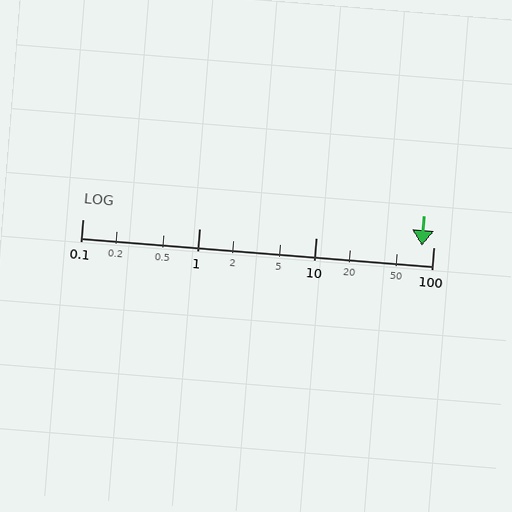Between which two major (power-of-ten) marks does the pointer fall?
The pointer is between 10 and 100.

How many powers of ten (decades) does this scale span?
The scale spans 3 decades, from 0.1 to 100.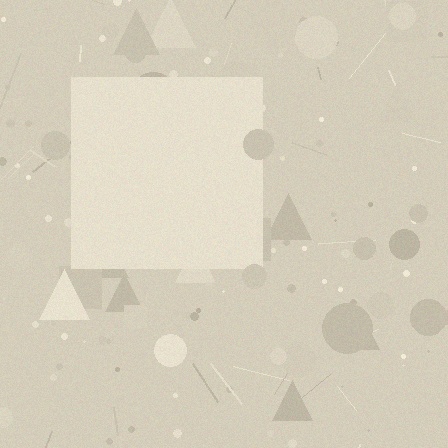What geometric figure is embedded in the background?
A square is embedded in the background.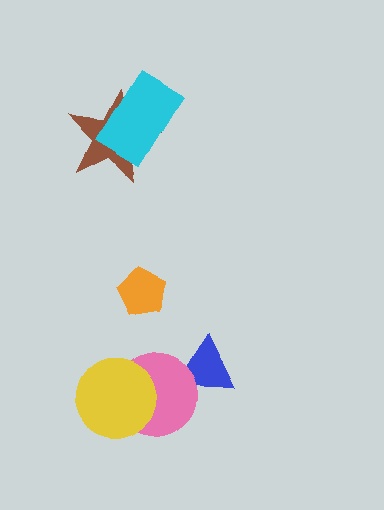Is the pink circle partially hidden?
Yes, it is partially covered by another shape.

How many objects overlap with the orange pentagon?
0 objects overlap with the orange pentagon.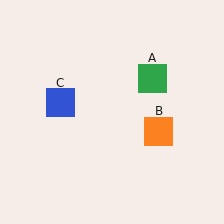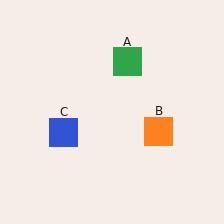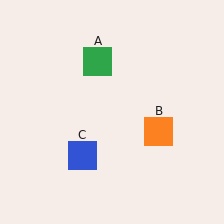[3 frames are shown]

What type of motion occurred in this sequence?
The green square (object A), blue square (object C) rotated counterclockwise around the center of the scene.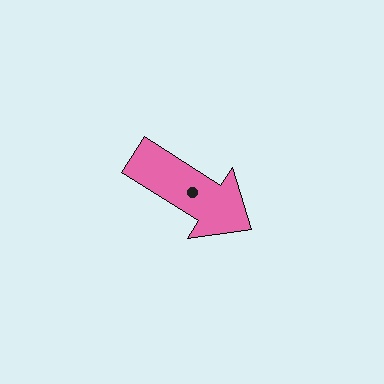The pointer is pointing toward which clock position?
Roughly 4 o'clock.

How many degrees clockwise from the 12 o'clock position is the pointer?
Approximately 122 degrees.